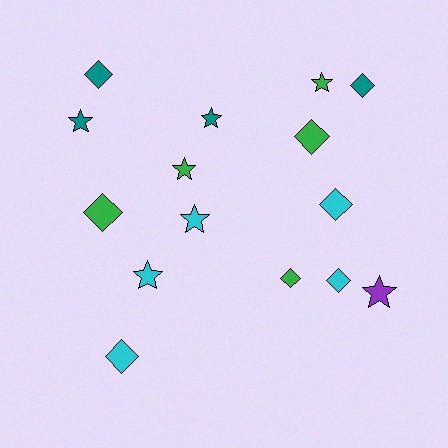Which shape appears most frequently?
Diamond, with 8 objects.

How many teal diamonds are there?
There are 2 teal diamonds.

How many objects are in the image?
There are 15 objects.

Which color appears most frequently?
Cyan, with 5 objects.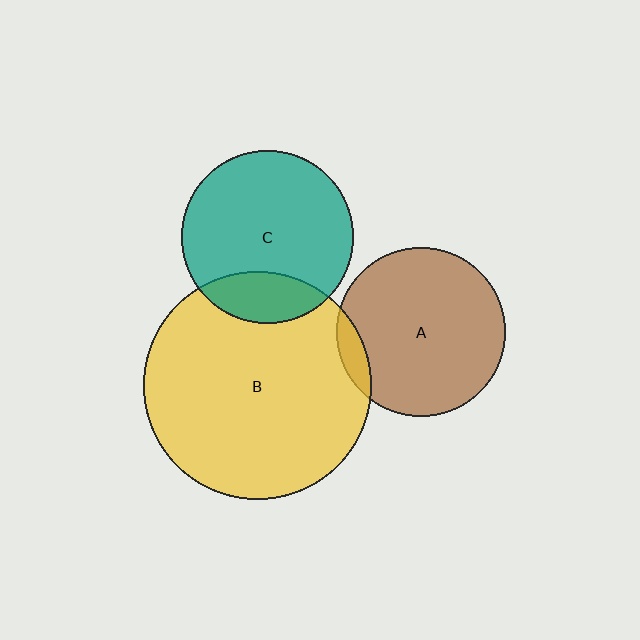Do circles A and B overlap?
Yes.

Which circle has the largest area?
Circle B (yellow).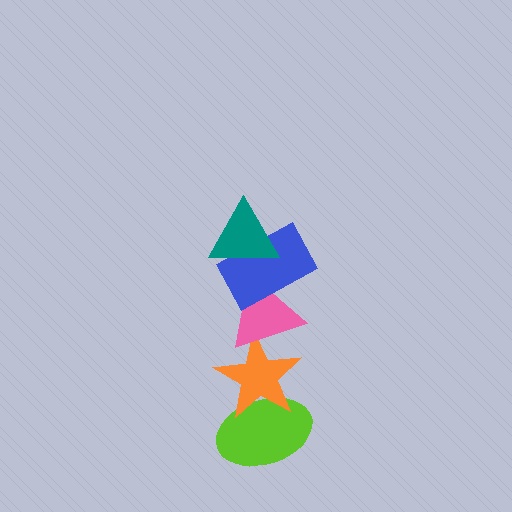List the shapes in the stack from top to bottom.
From top to bottom: the teal triangle, the blue rectangle, the pink triangle, the orange star, the lime ellipse.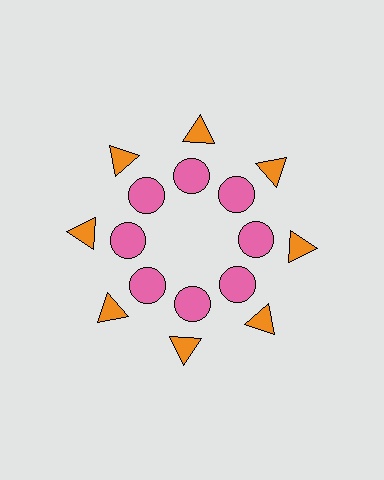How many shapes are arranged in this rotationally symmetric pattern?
There are 16 shapes, arranged in 8 groups of 2.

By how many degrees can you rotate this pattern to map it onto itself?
The pattern maps onto itself every 45 degrees of rotation.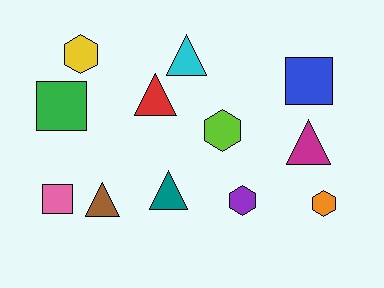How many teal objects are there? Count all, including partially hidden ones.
There is 1 teal object.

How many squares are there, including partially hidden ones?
There are 3 squares.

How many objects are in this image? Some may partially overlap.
There are 12 objects.